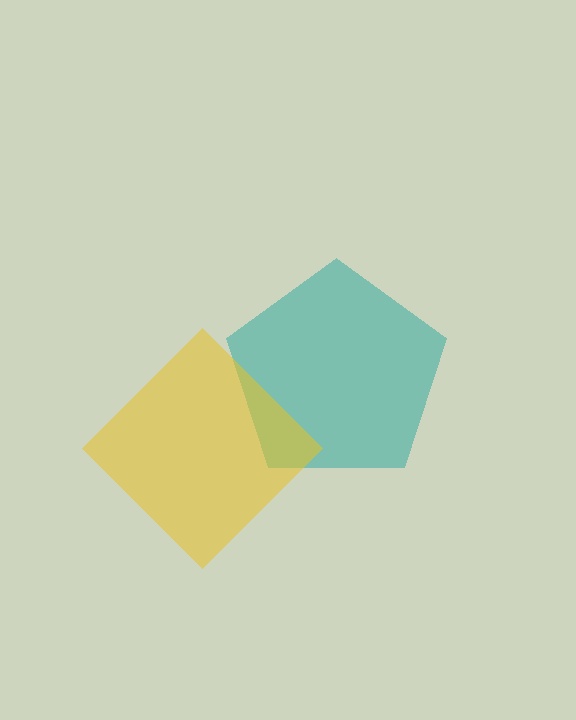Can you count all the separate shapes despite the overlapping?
Yes, there are 2 separate shapes.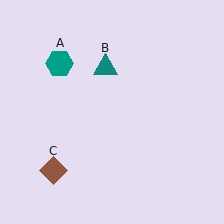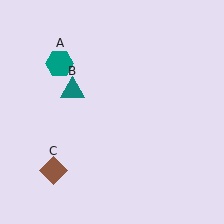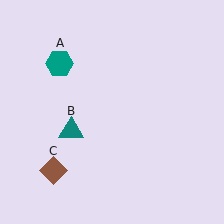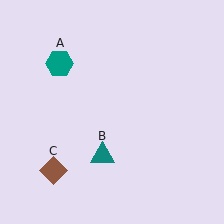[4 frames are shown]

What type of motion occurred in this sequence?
The teal triangle (object B) rotated counterclockwise around the center of the scene.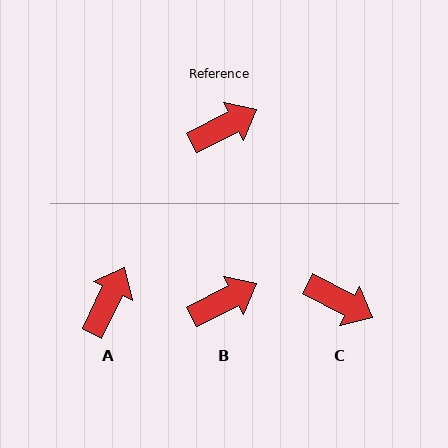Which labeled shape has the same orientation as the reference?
B.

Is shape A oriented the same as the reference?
No, it is off by about 37 degrees.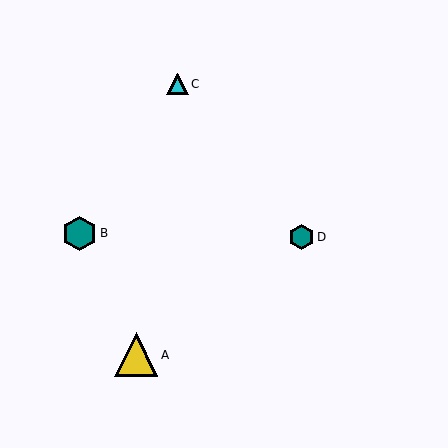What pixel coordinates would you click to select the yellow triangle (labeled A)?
Click at (136, 355) to select the yellow triangle A.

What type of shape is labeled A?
Shape A is a yellow triangle.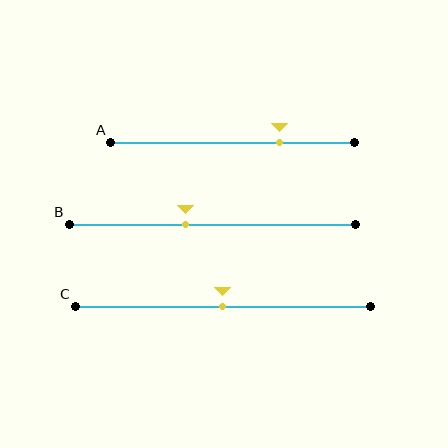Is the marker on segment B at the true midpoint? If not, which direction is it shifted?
No, the marker on segment B is shifted to the left by about 10% of the segment length.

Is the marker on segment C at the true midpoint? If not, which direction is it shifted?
Yes, the marker on segment C is at the true midpoint.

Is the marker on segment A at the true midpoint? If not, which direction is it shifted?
No, the marker on segment A is shifted to the right by about 19% of the segment length.